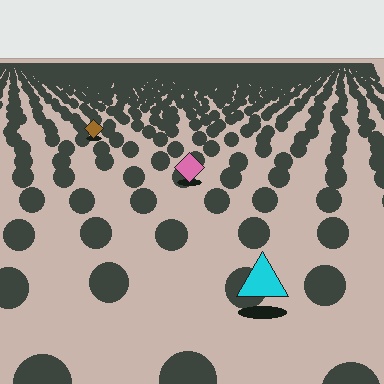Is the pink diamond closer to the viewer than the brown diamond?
Yes. The pink diamond is closer — you can tell from the texture gradient: the ground texture is coarser near it.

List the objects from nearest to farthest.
From nearest to farthest: the cyan triangle, the pink diamond, the brown diamond.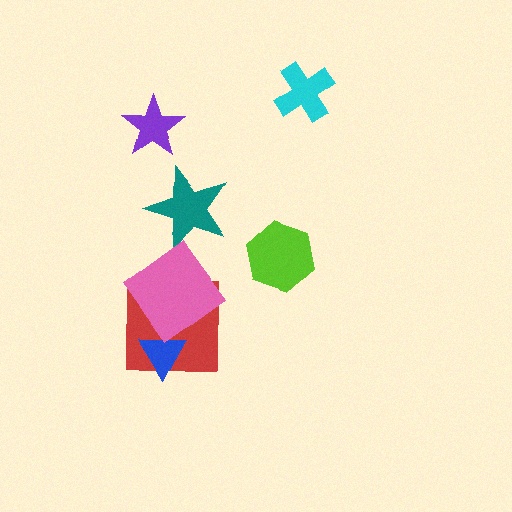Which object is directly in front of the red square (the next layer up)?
The blue triangle is directly in front of the red square.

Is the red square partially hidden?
Yes, it is partially covered by another shape.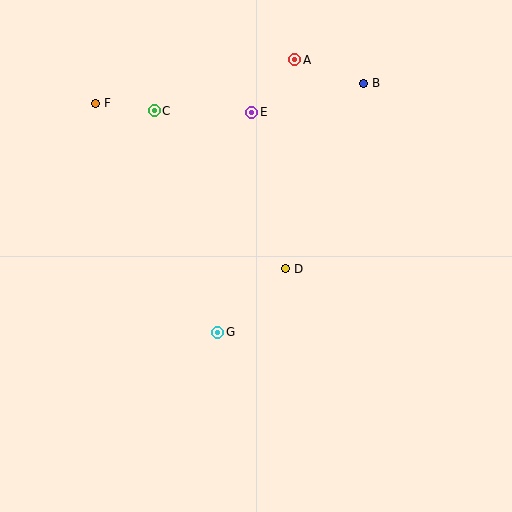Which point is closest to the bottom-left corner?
Point G is closest to the bottom-left corner.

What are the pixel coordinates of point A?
Point A is at (295, 60).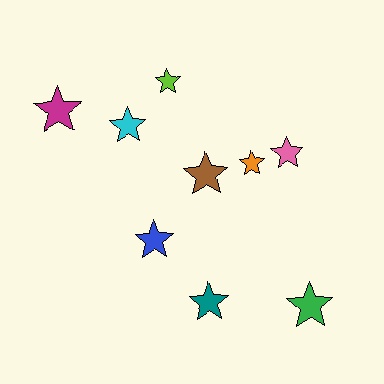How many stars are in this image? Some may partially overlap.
There are 9 stars.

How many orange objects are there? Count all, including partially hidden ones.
There is 1 orange object.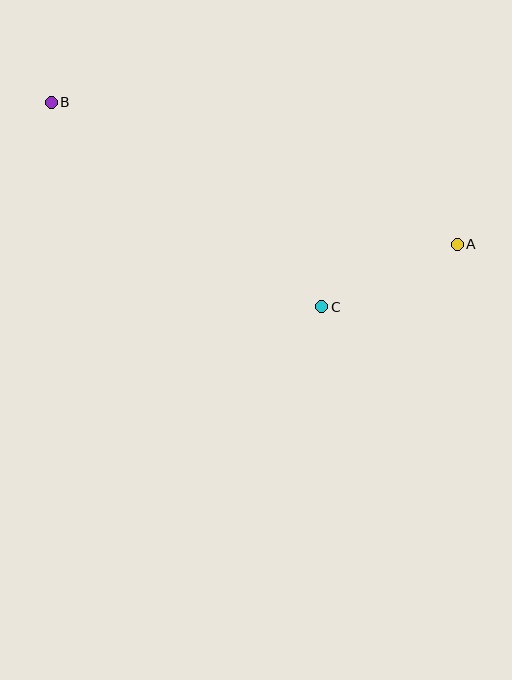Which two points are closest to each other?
Points A and C are closest to each other.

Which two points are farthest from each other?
Points A and B are farthest from each other.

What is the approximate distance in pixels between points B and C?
The distance between B and C is approximately 339 pixels.